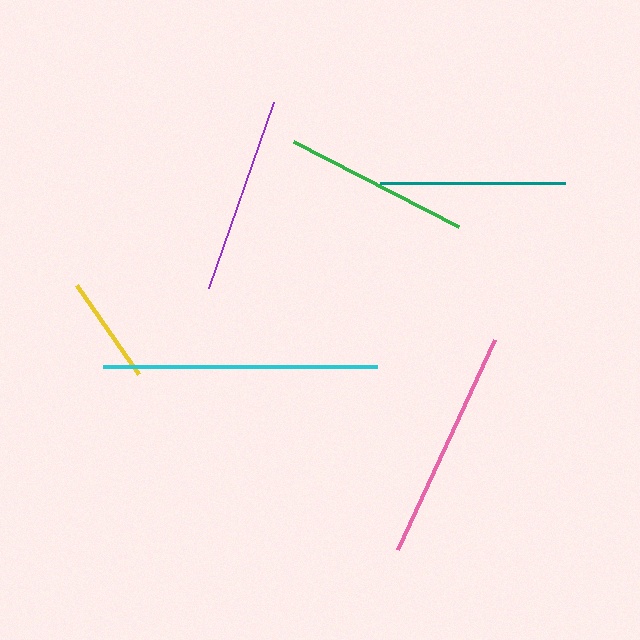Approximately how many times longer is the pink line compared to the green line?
The pink line is approximately 1.2 times the length of the green line.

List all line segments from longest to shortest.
From longest to shortest: cyan, pink, purple, teal, green, yellow.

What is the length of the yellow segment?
The yellow segment is approximately 109 pixels long.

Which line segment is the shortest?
The yellow line is the shortest at approximately 109 pixels.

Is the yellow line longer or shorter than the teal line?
The teal line is longer than the yellow line.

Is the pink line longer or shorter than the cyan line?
The cyan line is longer than the pink line.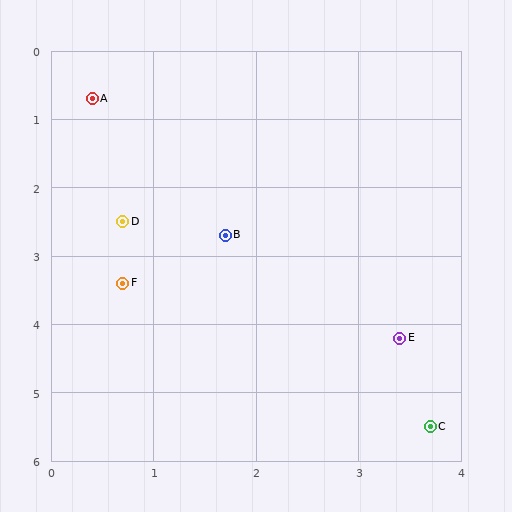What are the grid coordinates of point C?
Point C is at approximately (3.7, 5.5).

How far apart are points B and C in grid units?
Points B and C are about 3.4 grid units apart.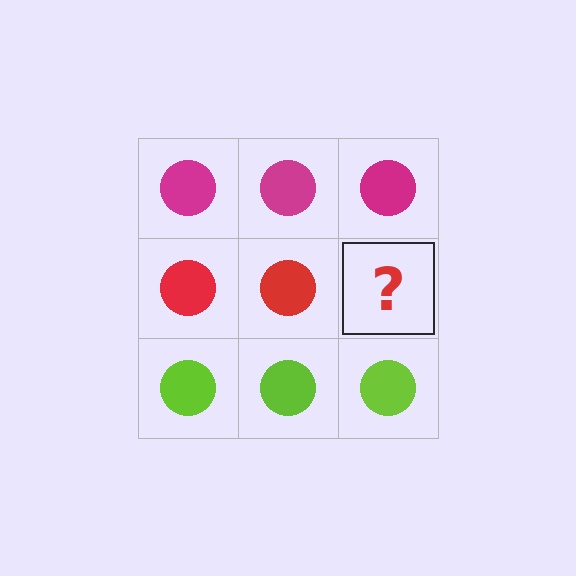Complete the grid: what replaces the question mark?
The question mark should be replaced with a red circle.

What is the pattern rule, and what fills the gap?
The rule is that each row has a consistent color. The gap should be filled with a red circle.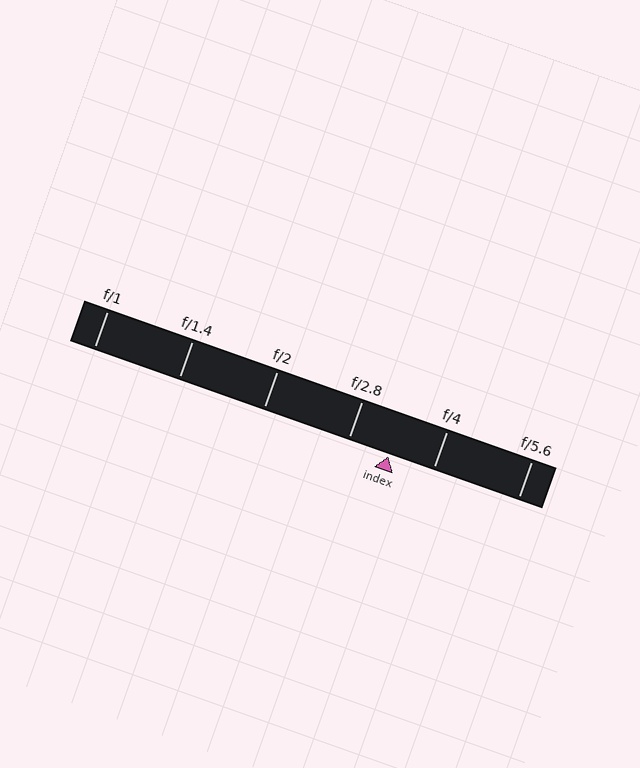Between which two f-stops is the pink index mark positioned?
The index mark is between f/2.8 and f/4.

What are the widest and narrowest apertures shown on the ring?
The widest aperture shown is f/1 and the narrowest is f/5.6.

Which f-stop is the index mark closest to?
The index mark is closest to f/2.8.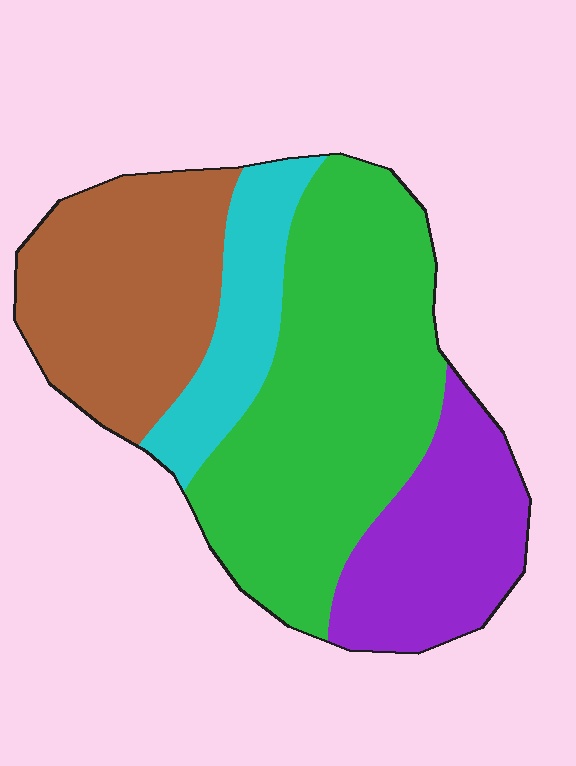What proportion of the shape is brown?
Brown takes up about one quarter (1/4) of the shape.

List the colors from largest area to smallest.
From largest to smallest: green, brown, purple, cyan.